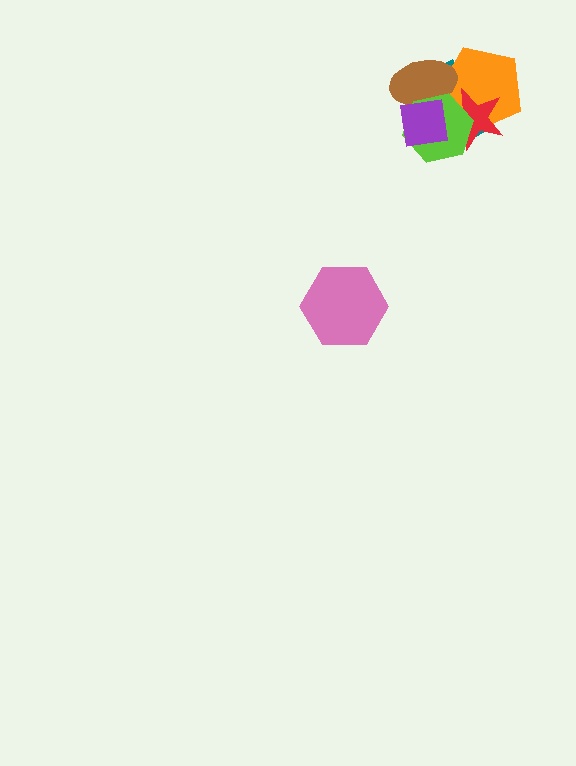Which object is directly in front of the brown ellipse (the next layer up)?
The lime hexagon is directly in front of the brown ellipse.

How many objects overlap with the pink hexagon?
0 objects overlap with the pink hexagon.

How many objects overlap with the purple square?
5 objects overlap with the purple square.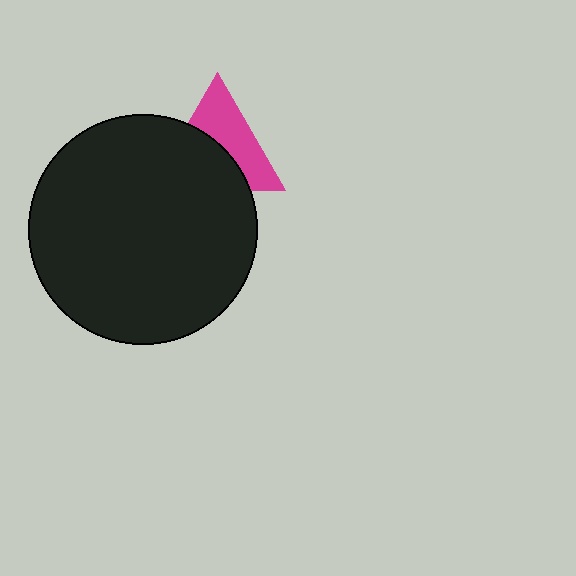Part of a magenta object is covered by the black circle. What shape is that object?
It is a triangle.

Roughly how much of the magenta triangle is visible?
About half of it is visible (roughly 50%).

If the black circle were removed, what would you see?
You would see the complete magenta triangle.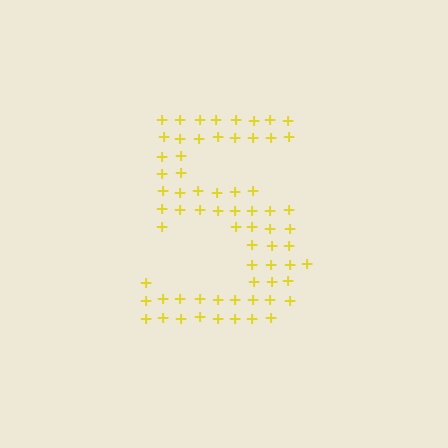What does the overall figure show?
The overall figure shows the digit 5.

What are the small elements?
The small elements are plus signs.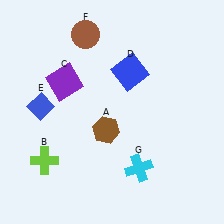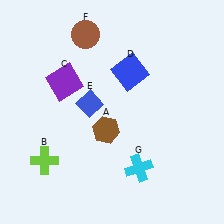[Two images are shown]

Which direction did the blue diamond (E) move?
The blue diamond (E) moved right.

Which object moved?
The blue diamond (E) moved right.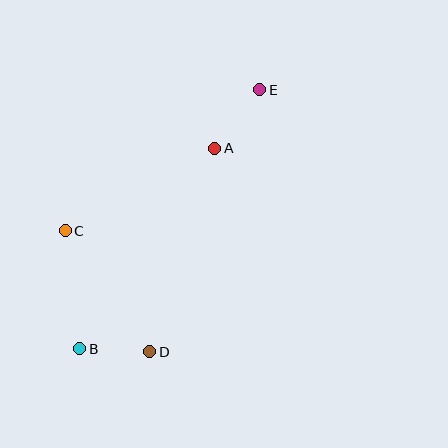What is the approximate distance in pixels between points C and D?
The distance between C and D is approximately 147 pixels.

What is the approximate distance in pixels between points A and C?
The distance between A and C is approximately 171 pixels.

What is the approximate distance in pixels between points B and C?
The distance between B and C is approximately 119 pixels.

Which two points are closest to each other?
Points B and D are closest to each other.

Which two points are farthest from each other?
Points B and E are farthest from each other.